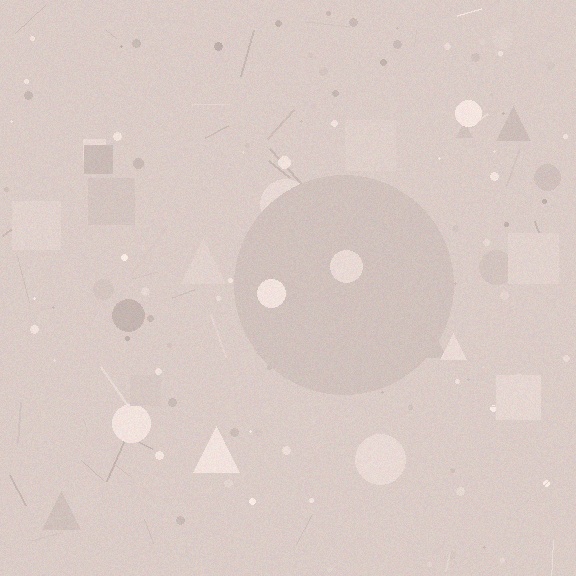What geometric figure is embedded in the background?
A circle is embedded in the background.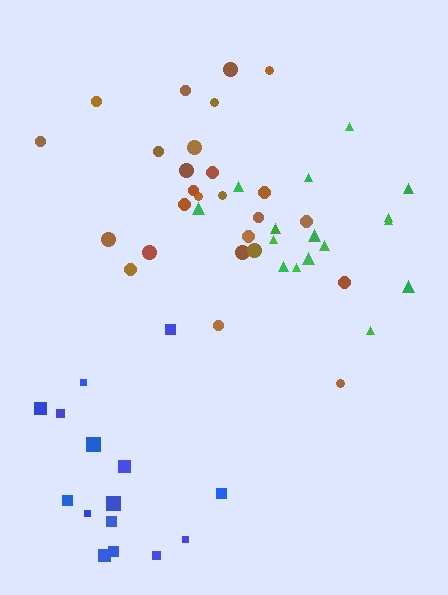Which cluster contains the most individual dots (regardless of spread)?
Brown (26).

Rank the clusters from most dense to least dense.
brown, green, blue.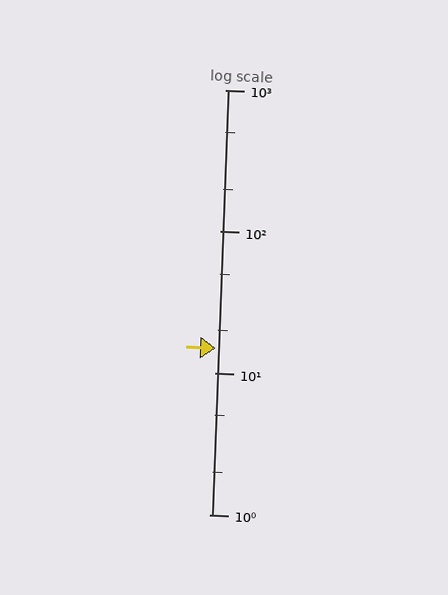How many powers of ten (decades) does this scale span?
The scale spans 3 decades, from 1 to 1000.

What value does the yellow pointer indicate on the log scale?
The pointer indicates approximately 15.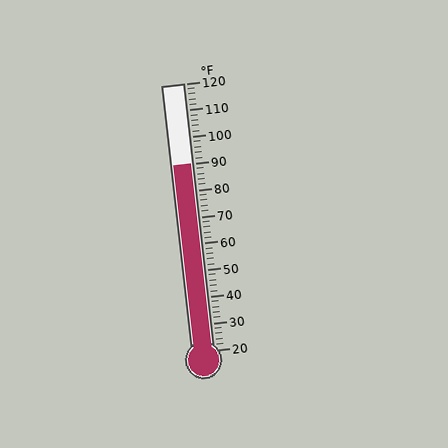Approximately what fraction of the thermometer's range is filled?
The thermometer is filled to approximately 70% of its range.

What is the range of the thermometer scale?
The thermometer scale ranges from 20°F to 120°F.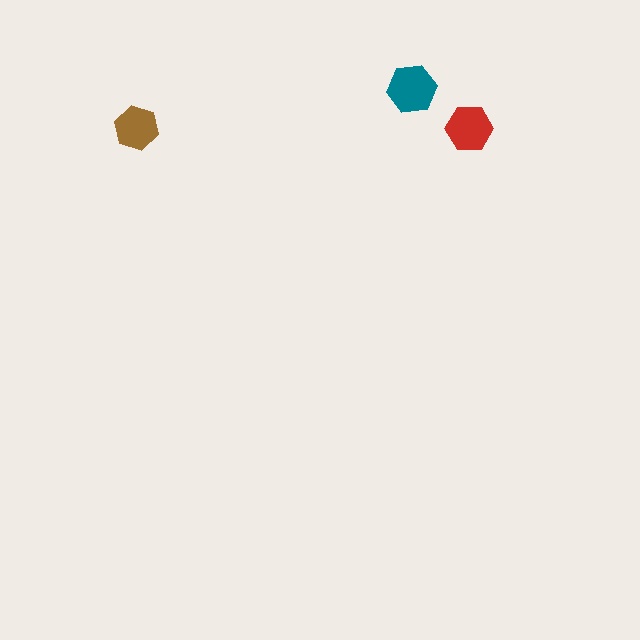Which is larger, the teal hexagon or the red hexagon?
The teal one.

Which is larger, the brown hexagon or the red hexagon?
The red one.